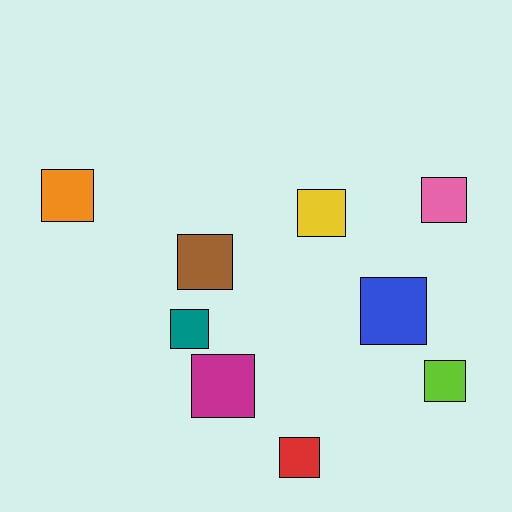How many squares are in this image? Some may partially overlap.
There are 9 squares.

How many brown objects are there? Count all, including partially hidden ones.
There is 1 brown object.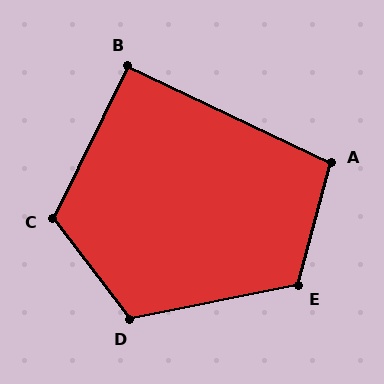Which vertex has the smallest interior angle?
B, at approximately 91 degrees.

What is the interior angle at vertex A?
Approximately 101 degrees (obtuse).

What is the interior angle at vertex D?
Approximately 116 degrees (obtuse).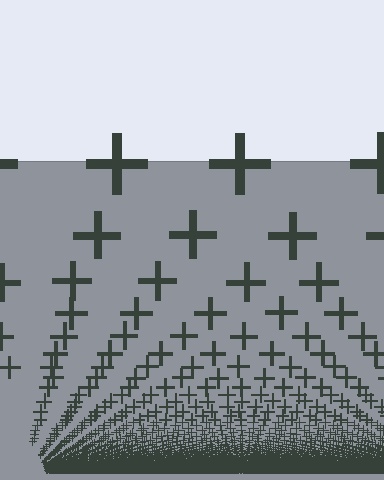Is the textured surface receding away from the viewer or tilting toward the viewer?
The surface appears to tilt toward the viewer. Texture elements get larger and sparser toward the top.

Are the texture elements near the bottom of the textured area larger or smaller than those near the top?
Smaller. The gradient is inverted — elements near the bottom are smaller and denser.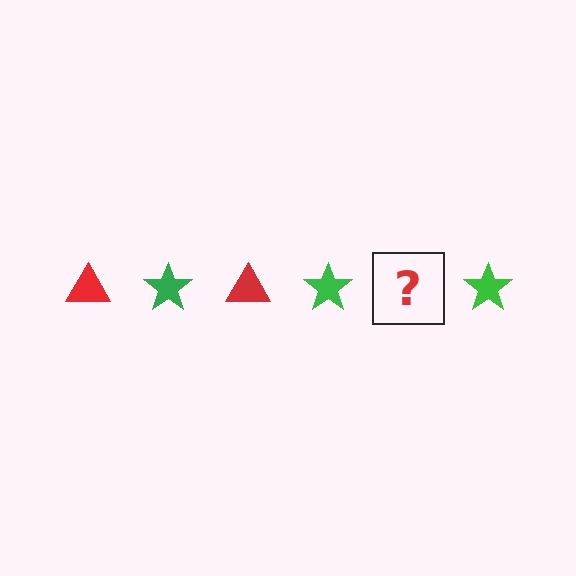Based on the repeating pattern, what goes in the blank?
The blank should be a red triangle.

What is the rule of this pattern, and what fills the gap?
The rule is that the pattern alternates between red triangle and green star. The gap should be filled with a red triangle.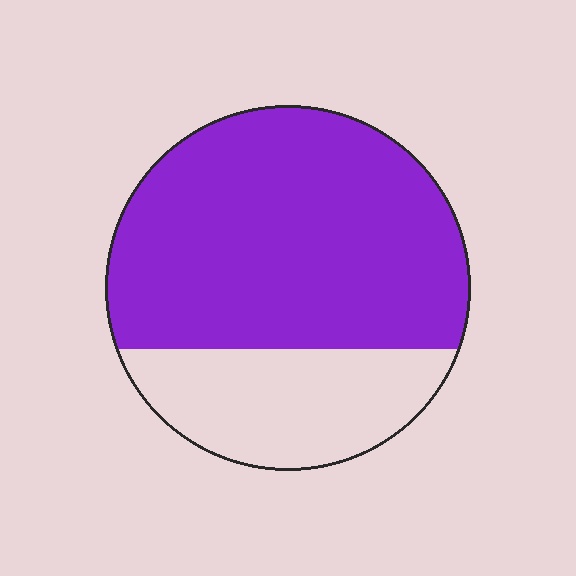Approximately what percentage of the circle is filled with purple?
Approximately 70%.